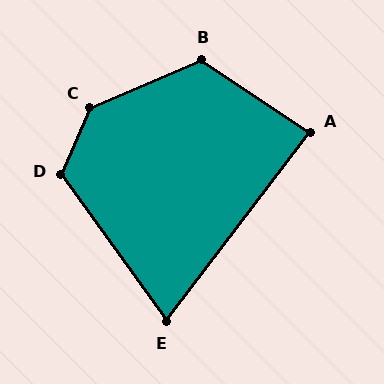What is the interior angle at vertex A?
Approximately 87 degrees (approximately right).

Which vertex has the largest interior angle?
C, at approximately 137 degrees.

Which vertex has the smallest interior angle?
E, at approximately 73 degrees.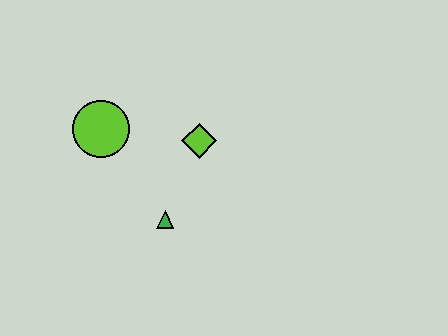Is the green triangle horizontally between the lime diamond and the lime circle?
Yes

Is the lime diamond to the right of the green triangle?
Yes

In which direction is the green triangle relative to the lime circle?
The green triangle is below the lime circle.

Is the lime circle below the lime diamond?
No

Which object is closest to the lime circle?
The lime diamond is closest to the lime circle.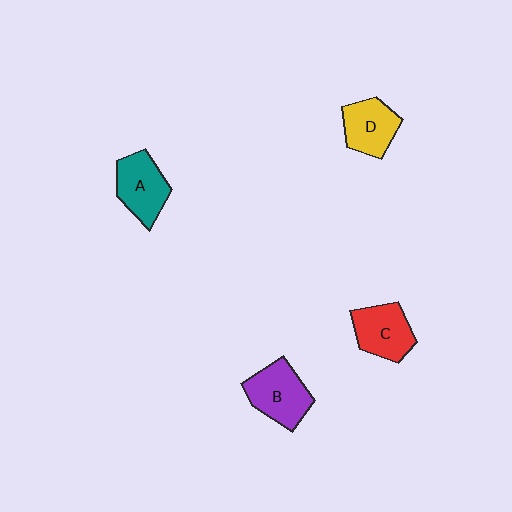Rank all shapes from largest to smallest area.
From largest to smallest: B (purple), A (teal), C (red), D (yellow).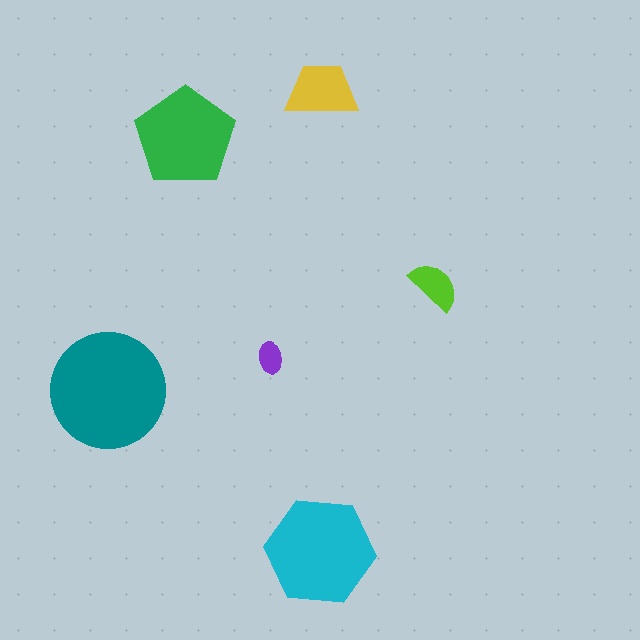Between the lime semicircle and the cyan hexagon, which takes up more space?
The cyan hexagon.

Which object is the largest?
The teal circle.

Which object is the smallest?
The purple ellipse.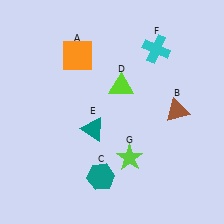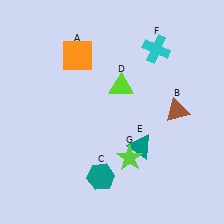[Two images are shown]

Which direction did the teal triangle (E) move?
The teal triangle (E) moved right.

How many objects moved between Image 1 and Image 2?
1 object moved between the two images.